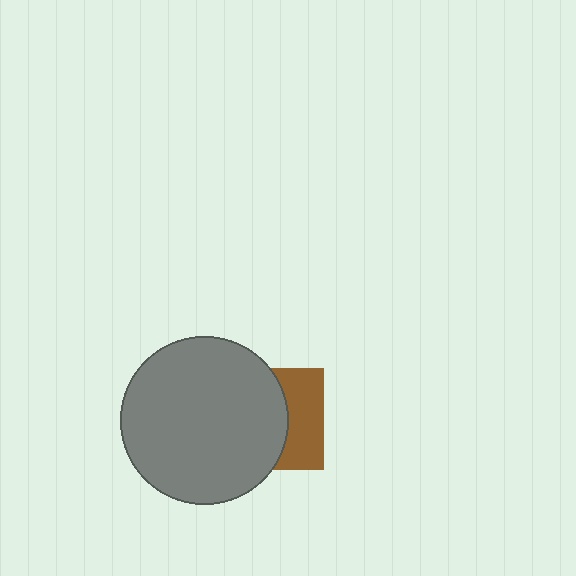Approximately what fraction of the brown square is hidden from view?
Roughly 61% of the brown square is hidden behind the gray circle.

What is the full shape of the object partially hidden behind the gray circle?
The partially hidden object is a brown square.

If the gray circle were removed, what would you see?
You would see the complete brown square.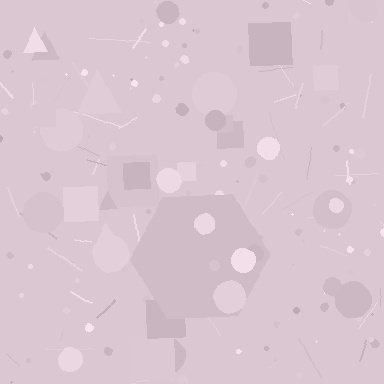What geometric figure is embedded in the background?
A hexagon is embedded in the background.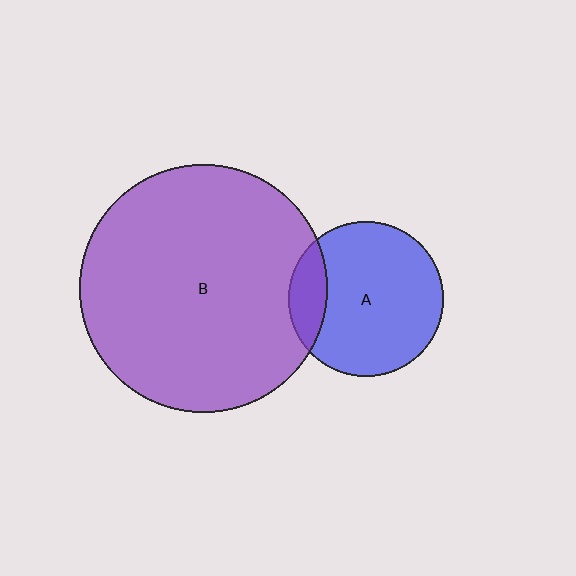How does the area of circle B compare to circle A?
Approximately 2.6 times.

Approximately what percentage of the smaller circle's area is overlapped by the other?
Approximately 15%.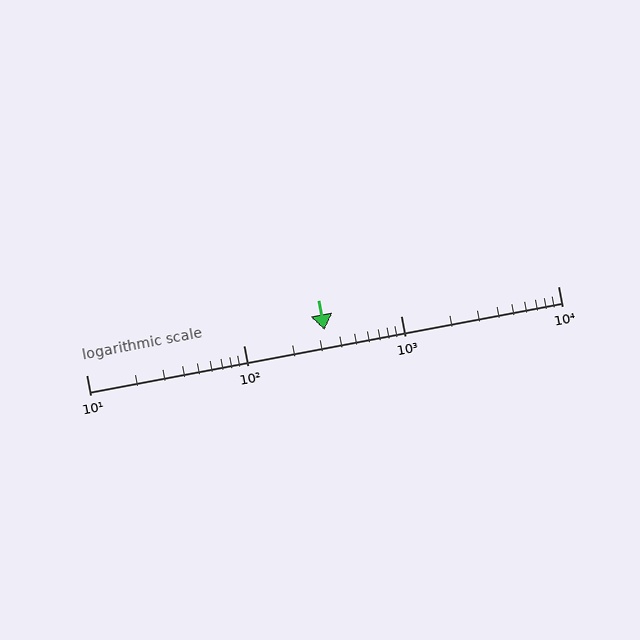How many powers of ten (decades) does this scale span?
The scale spans 3 decades, from 10 to 10000.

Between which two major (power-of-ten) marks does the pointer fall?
The pointer is between 100 and 1000.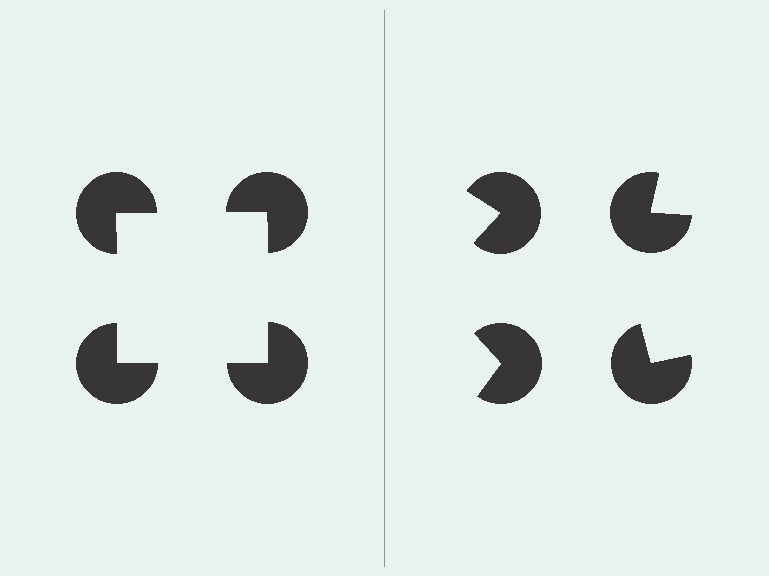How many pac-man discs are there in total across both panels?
8 — 4 on each side.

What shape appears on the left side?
An illusory square.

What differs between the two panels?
The pac-man discs are positioned identically on both sides; only the wedge orientations differ. On the left they align to a square; on the right they are misaligned.